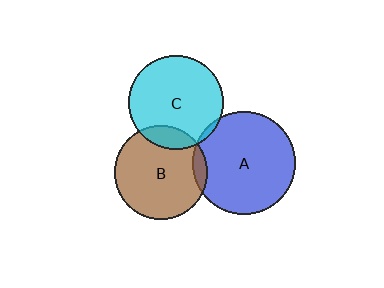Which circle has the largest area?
Circle A (blue).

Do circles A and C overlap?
Yes.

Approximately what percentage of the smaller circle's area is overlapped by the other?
Approximately 5%.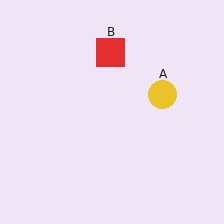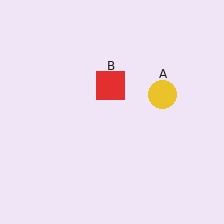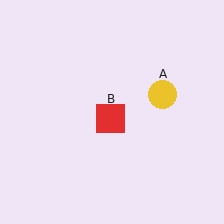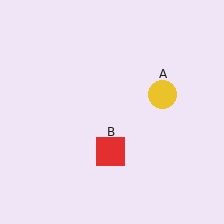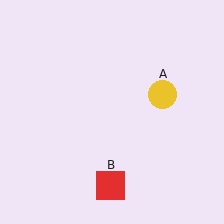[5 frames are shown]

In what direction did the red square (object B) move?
The red square (object B) moved down.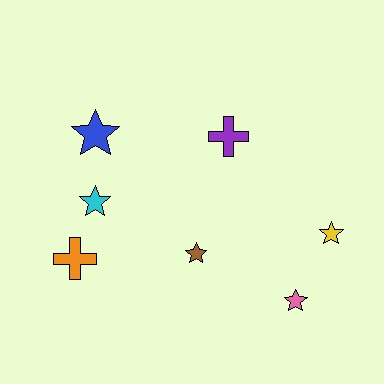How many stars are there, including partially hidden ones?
There are 5 stars.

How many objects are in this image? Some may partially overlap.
There are 7 objects.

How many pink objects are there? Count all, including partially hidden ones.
There is 1 pink object.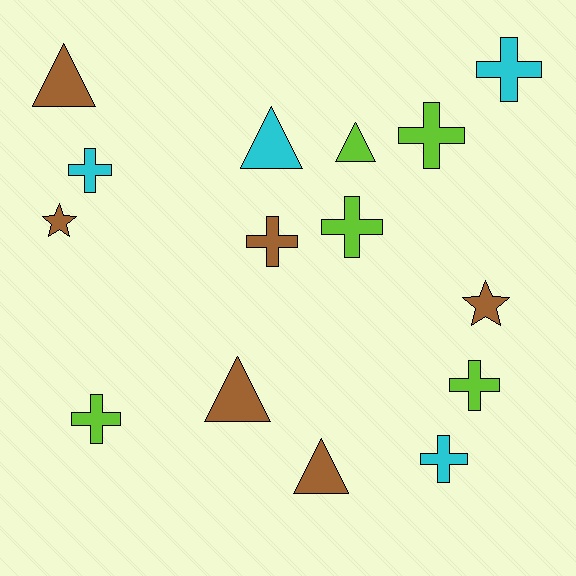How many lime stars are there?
There are no lime stars.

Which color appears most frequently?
Brown, with 6 objects.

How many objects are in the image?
There are 15 objects.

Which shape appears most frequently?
Cross, with 8 objects.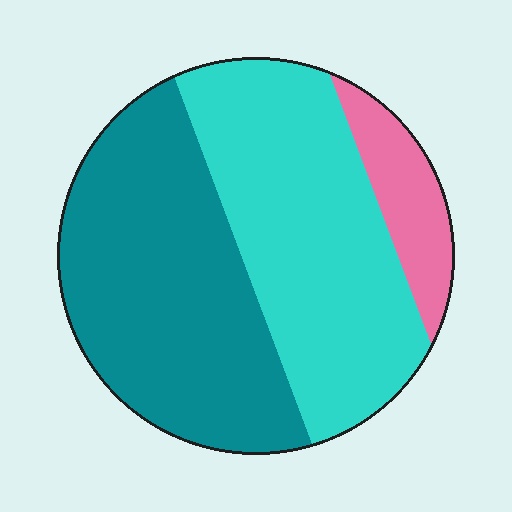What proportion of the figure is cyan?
Cyan covers roughly 45% of the figure.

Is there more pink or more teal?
Teal.